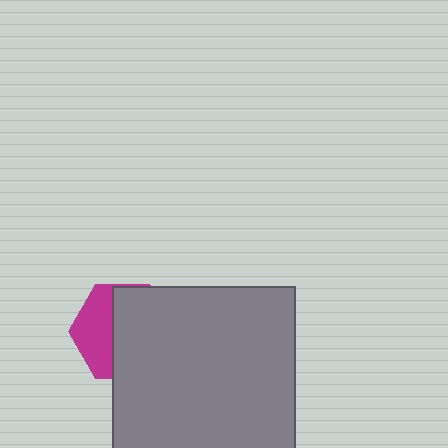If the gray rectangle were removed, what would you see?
You would see the complete magenta hexagon.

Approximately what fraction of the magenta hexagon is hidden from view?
Roughly 63% of the magenta hexagon is hidden behind the gray rectangle.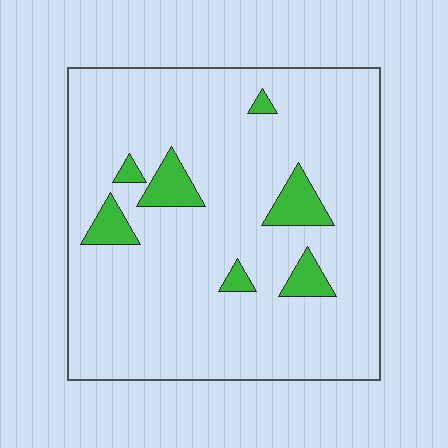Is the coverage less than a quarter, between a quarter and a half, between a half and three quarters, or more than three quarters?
Less than a quarter.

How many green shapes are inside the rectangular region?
7.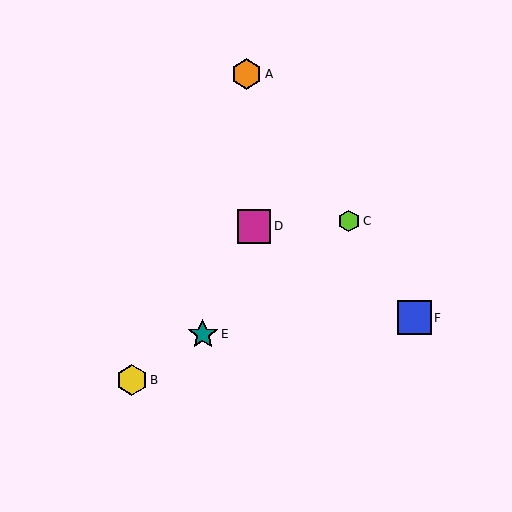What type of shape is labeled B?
Shape B is a yellow hexagon.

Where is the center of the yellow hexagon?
The center of the yellow hexagon is at (132, 380).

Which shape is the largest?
The blue square (labeled F) is the largest.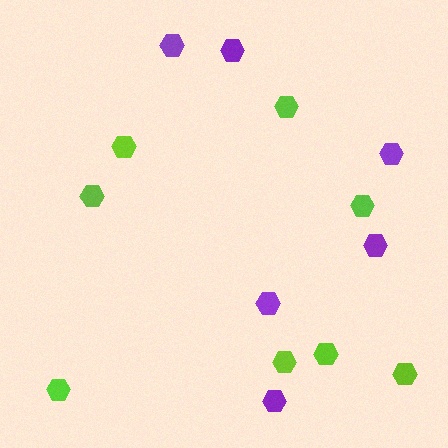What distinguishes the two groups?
There are 2 groups: one group of purple hexagons (6) and one group of lime hexagons (8).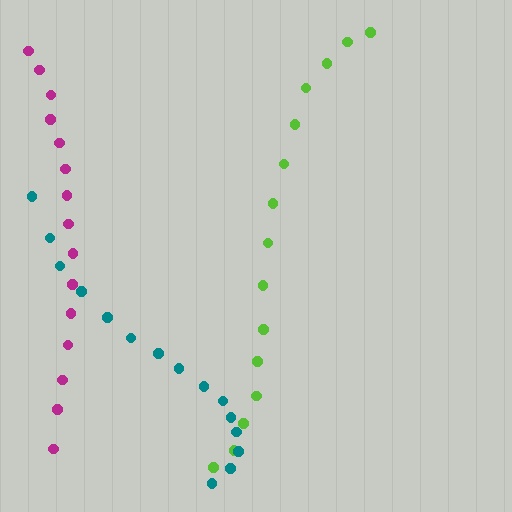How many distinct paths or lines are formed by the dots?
There are 3 distinct paths.